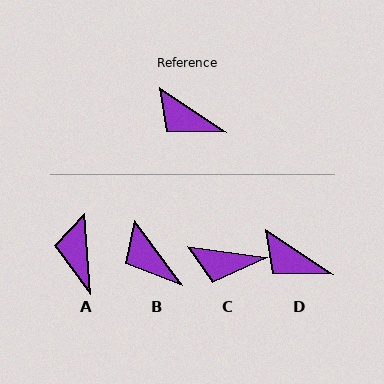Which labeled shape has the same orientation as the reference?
D.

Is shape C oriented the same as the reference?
No, it is off by about 26 degrees.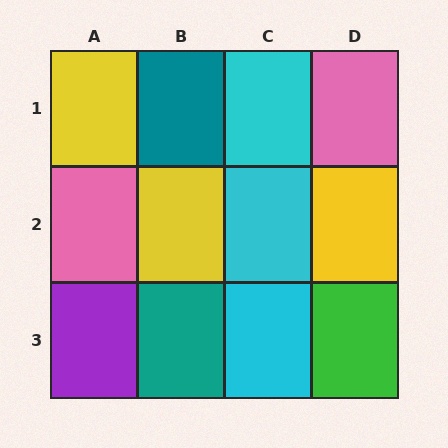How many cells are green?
1 cell is green.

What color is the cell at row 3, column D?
Green.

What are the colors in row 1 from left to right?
Yellow, teal, cyan, pink.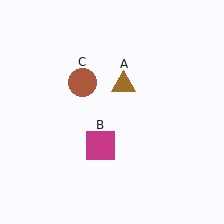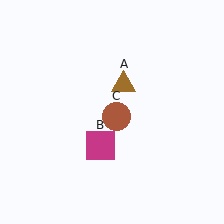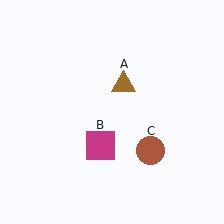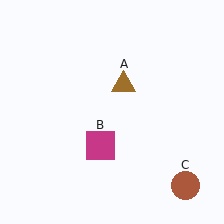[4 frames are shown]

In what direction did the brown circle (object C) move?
The brown circle (object C) moved down and to the right.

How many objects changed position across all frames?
1 object changed position: brown circle (object C).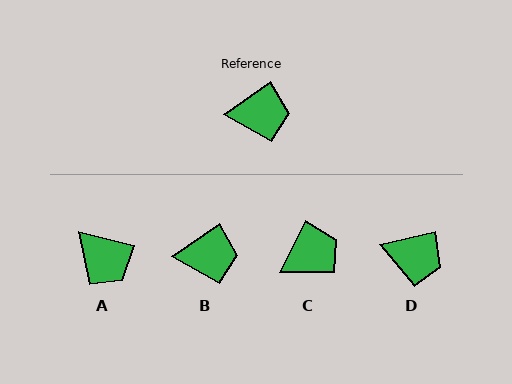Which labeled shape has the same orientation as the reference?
B.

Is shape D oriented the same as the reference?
No, it is off by about 21 degrees.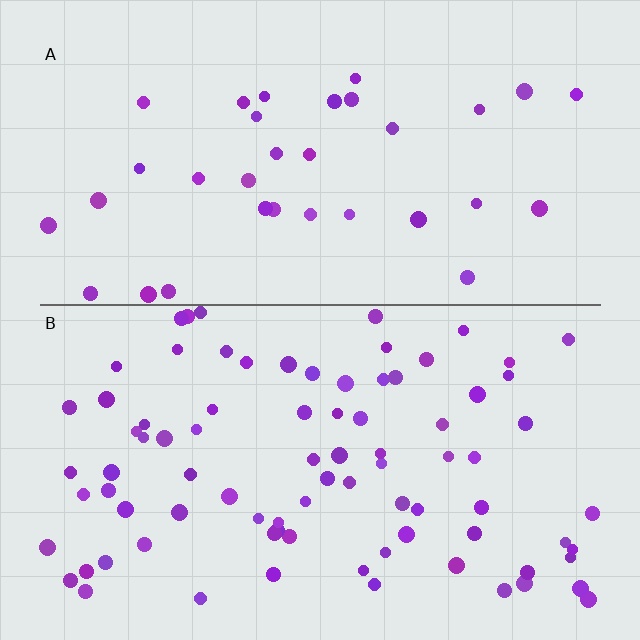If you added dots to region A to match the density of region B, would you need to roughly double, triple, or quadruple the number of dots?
Approximately double.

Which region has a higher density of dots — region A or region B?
B (the bottom).